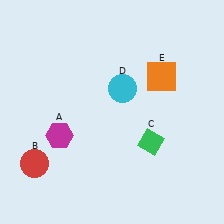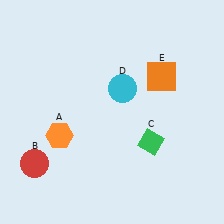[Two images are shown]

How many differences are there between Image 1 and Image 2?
There is 1 difference between the two images.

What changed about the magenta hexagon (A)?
In Image 1, A is magenta. In Image 2, it changed to orange.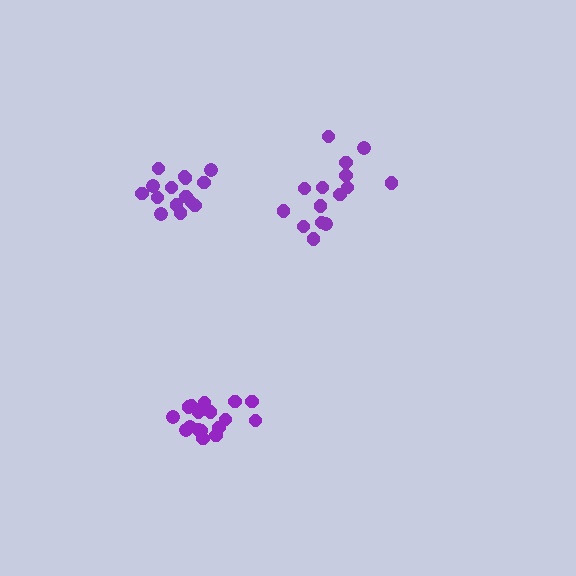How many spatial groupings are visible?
There are 3 spatial groupings.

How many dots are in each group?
Group 1: 15 dots, Group 2: 18 dots, Group 3: 15 dots (48 total).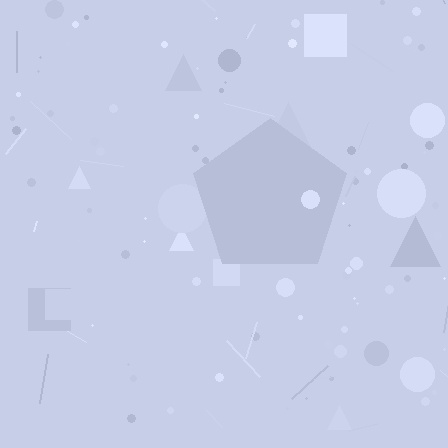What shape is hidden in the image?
A pentagon is hidden in the image.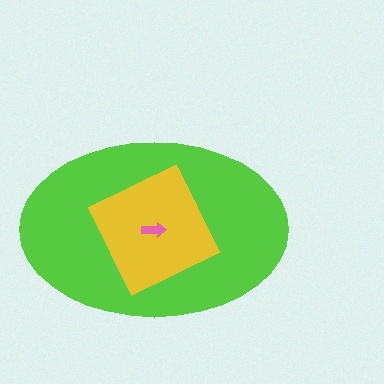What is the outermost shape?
The lime ellipse.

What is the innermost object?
The pink arrow.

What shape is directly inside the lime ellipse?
The yellow square.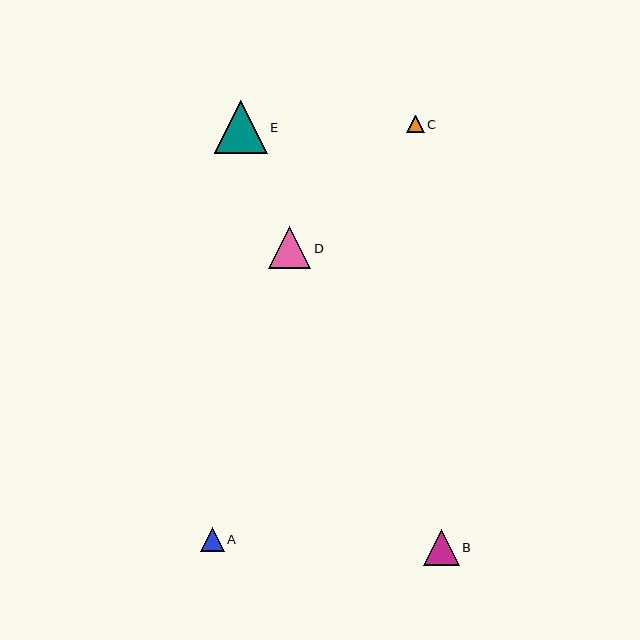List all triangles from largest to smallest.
From largest to smallest: E, D, B, A, C.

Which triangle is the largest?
Triangle E is the largest with a size of approximately 53 pixels.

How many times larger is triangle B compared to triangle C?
Triangle B is approximately 2.0 times the size of triangle C.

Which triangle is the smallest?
Triangle C is the smallest with a size of approximately 18 pixels.